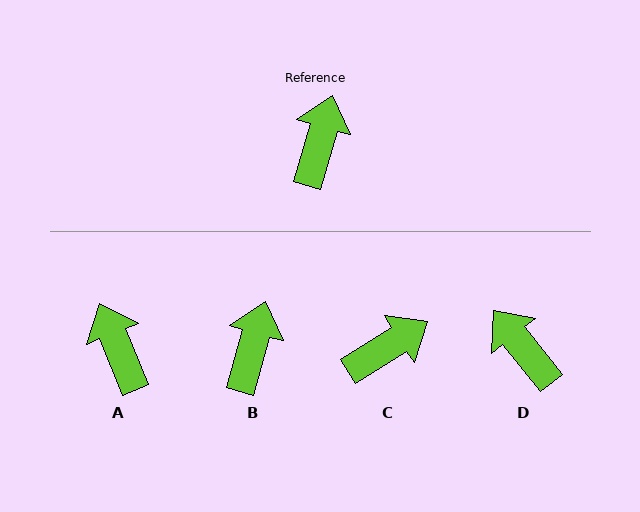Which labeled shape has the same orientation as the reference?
B.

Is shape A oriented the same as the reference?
No, it is off by about 38 degrees.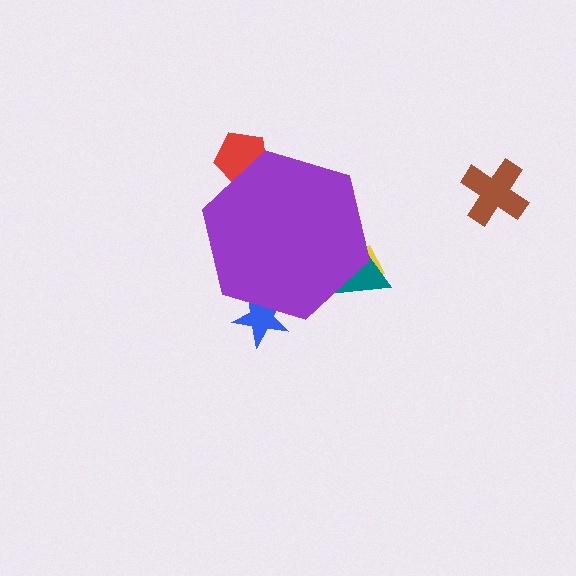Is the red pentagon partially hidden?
Yes, the red pentagon is partially hidden behind the purple hexagon.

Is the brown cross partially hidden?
No, the brown cross is fully visible.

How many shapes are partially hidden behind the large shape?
4 shapes are partially hidden.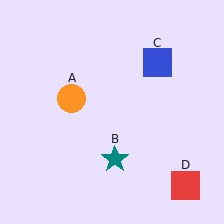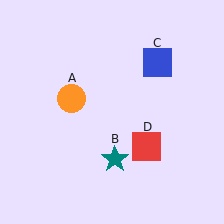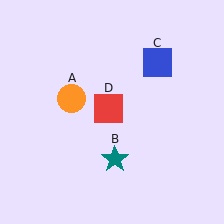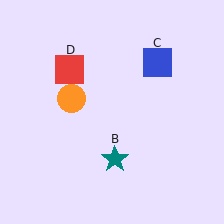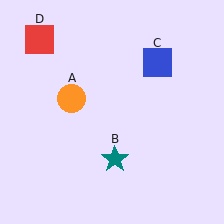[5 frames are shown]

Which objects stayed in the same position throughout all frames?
Orange circle (object A) and teal star (object B) and blue square (object C) remained stationary.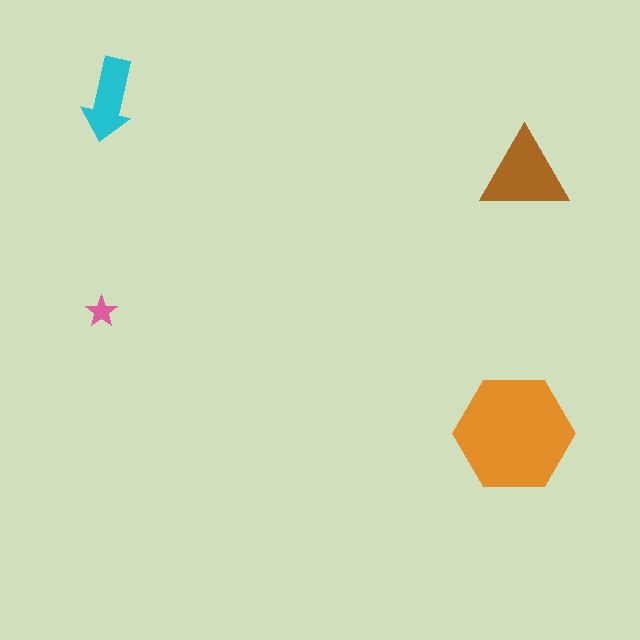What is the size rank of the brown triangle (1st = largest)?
2nd.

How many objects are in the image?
There are 4 objects in the image.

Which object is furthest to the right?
The brown triangle is rightmost.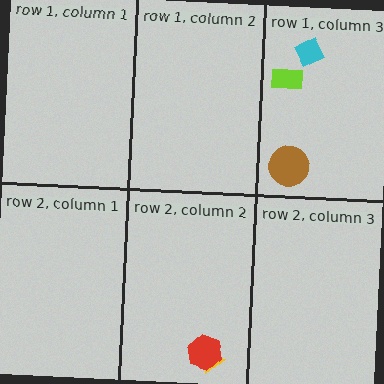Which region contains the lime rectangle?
The row 1, column 3 region.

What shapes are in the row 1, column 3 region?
The lime rectangle, the brown circle, the cyan diamond.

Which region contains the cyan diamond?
The row 1, column 3 region.